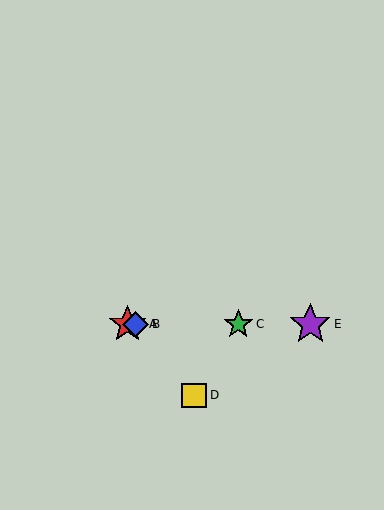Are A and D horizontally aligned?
No, A is at y≈324 and D is at y≈395.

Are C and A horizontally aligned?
Yes, both are at y≈324.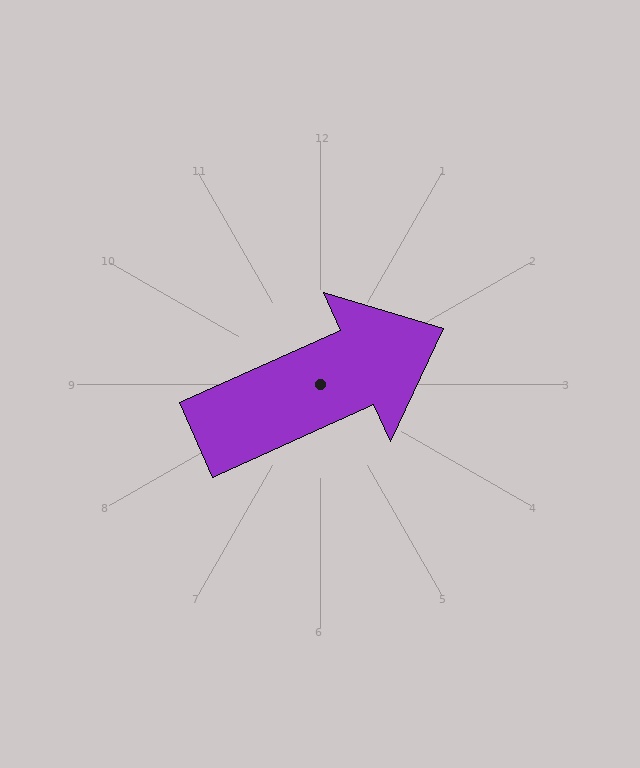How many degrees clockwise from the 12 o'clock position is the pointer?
Approximately 66 degrees.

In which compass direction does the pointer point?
Northeast.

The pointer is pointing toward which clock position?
Roughly 2 o'clock.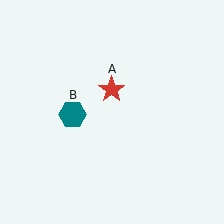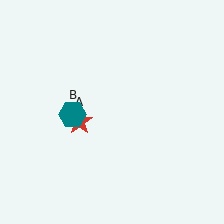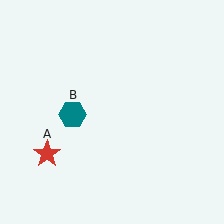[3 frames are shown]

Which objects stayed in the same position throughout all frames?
Teal hexagon (object B) remained stationary.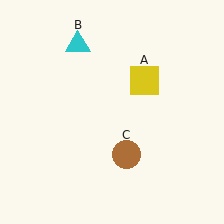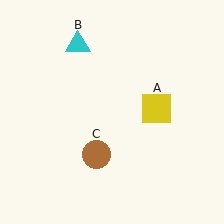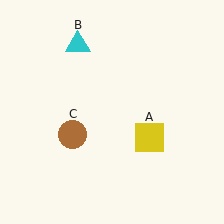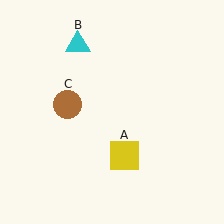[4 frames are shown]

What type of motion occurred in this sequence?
The yellow square (object A), brown circle (object C) rotated clockwise around the center of the scene.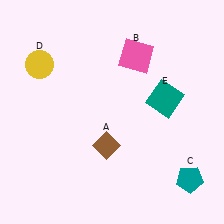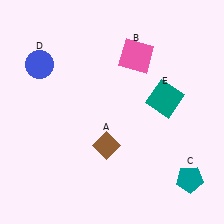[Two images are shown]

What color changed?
The circle (D) changed from yellow in Image 1 to blue in Image 2.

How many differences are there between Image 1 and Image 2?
There is 1 difference between the two images.